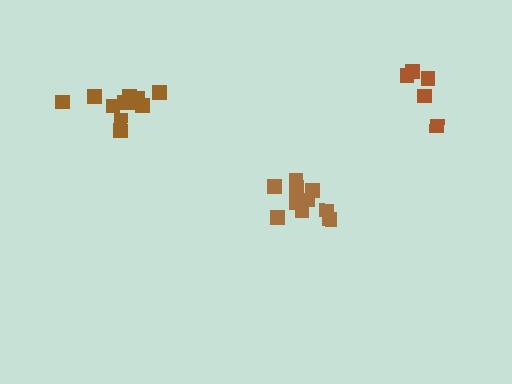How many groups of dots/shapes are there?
There are 3 groups.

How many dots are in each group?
Group 1: 11 dots, Group 2: 10 dots, Group 3: 5 dots (26 total).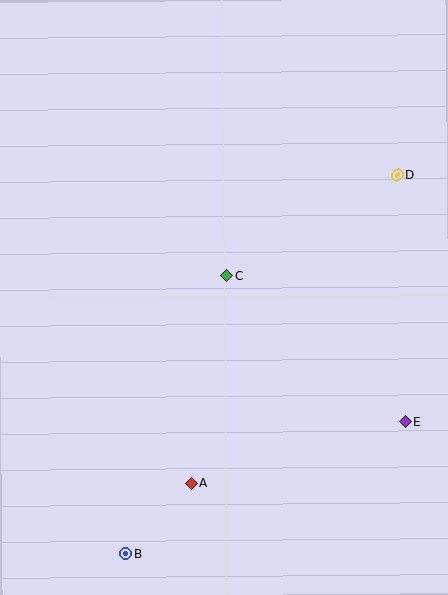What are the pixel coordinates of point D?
Point D is at (397, 175).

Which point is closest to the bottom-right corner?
Point E is closest to the bottom-right corner.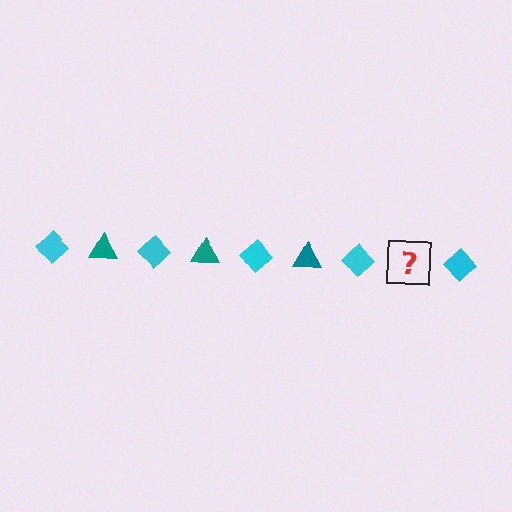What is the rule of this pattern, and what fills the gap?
The rule is that the pattern alternates between cyan diamond and teal triangle. The gap should be filled with a teal triangle.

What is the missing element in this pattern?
The missing element is a teal triangle.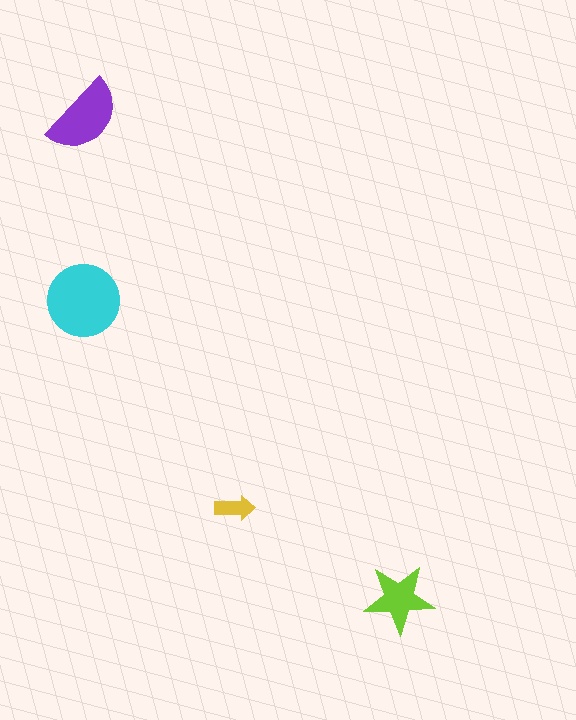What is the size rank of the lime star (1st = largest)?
3rd.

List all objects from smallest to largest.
The yellow arrow, the lime star, the purple semicircle, the cyan circle.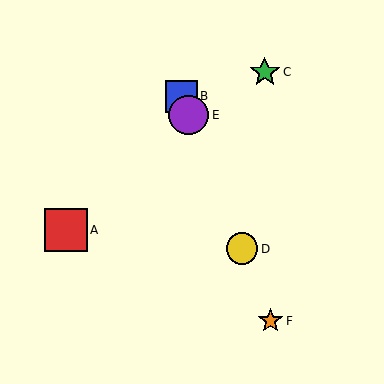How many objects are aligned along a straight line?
4 objects (B, D, E, F) are aligned along a straight line.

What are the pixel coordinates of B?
Object B is at (181, 96).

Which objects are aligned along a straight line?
Objects B, D, E, F are aligned along a straight line.